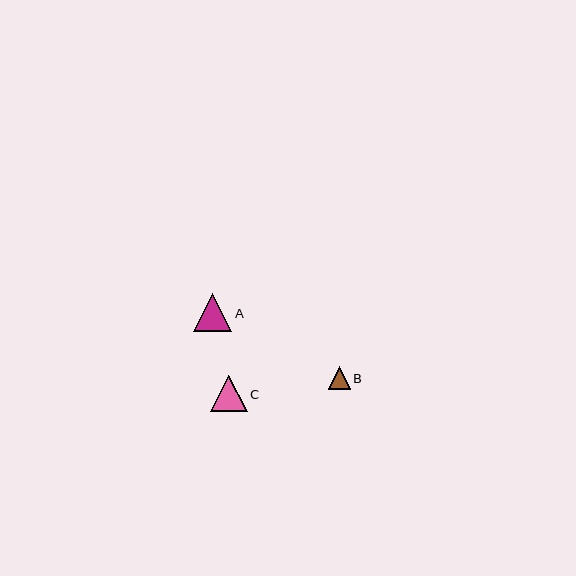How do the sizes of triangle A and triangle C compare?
Triangle A and triangle C are approximately the same size.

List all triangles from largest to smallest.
From largest to smallest: A, C, B.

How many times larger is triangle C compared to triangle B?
Triangle C is approximately 1.6 times the size of triangle B.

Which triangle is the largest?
Triangle A is the largest with a size of approximately 38 pixels.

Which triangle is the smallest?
Triangle B is the smallest with a size of approximately 22 pixels.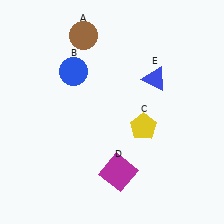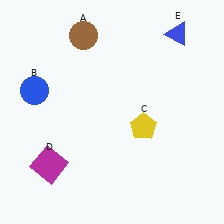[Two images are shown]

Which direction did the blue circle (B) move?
The blue circle (B) moved left.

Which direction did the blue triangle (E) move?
The blue triangle (E) moved up.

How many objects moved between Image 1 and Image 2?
3 objects moved between the two images.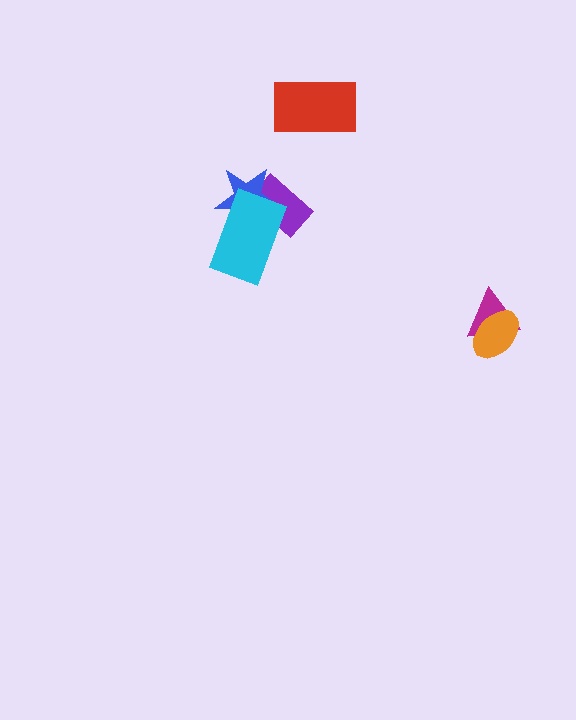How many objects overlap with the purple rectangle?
2 objects overlap with the purple rectangle.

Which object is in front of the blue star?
The cyan rectangle is in front of the blue star.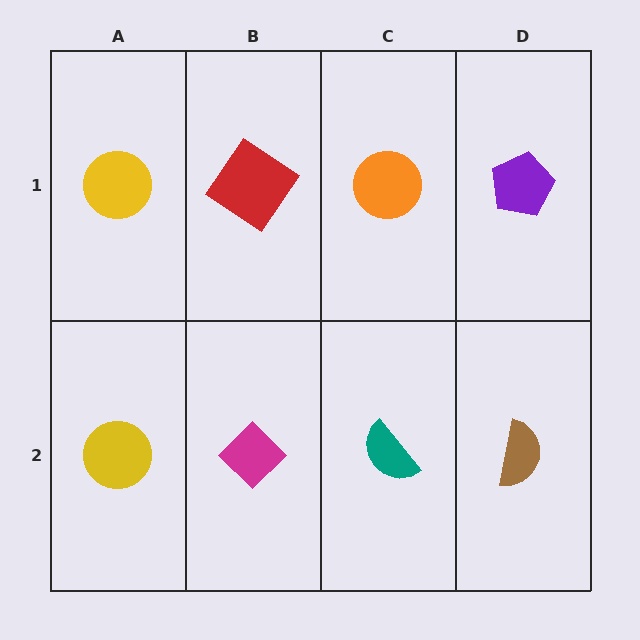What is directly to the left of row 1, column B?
A yellow circle.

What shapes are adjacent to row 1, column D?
A brown semicircle (row 2, column D), an orange circle (row 1, column C).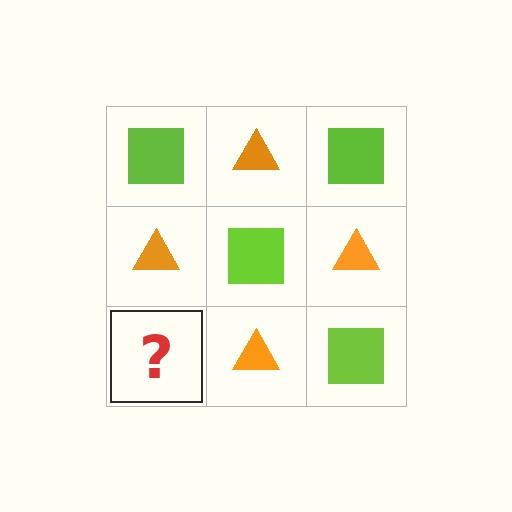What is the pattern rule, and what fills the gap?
The rule is that it alternates lime square and orange triangle in a checkerboard pattern. The gap should be filled with a lime square.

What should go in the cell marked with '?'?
The missing cell should contain a lime square.